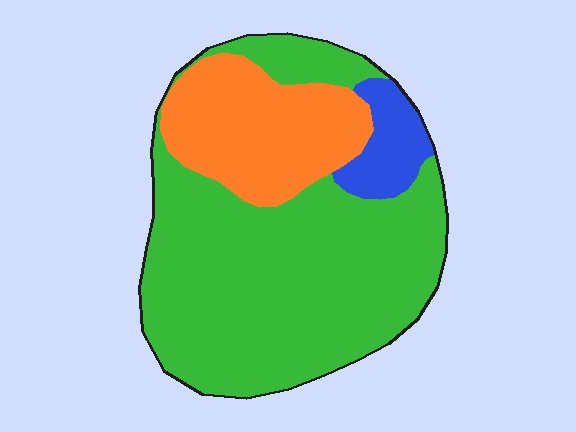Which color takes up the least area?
Blue, at roughly 10%.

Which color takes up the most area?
Green, at roughly 70%.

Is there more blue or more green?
Green.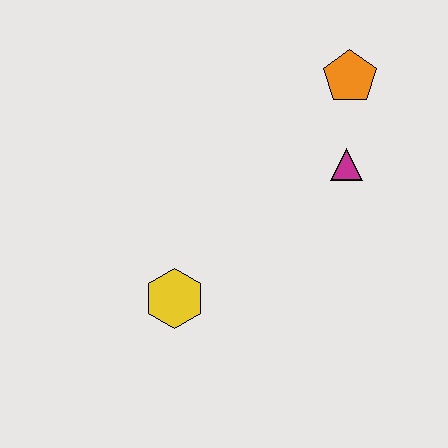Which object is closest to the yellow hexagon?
The magenta triangle is closest to the yellow hexagon.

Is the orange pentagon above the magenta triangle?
Yes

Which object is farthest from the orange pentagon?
The yellow hexagon is farthest from the orange pentagon.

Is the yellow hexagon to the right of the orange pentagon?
No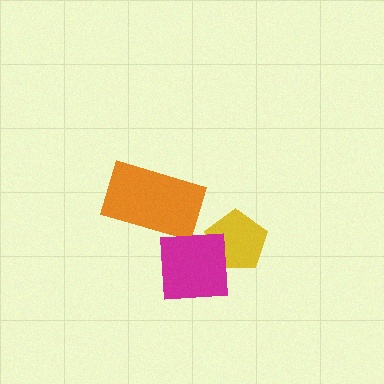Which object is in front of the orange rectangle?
The magenta square is in front of the orange rectangle.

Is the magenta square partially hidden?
No, no other shape covers it.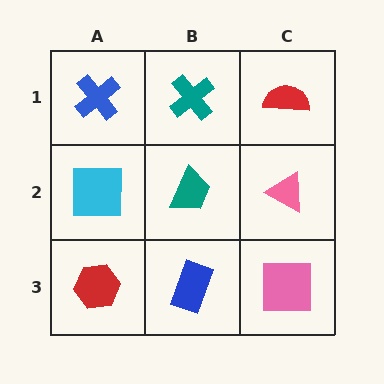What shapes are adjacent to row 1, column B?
A teal trapezoid (row 2, column B), a blue cross (row 1, column A), a red semicircle (row 1, column C).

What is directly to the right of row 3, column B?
A pink square.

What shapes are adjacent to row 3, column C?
A pink triangle (row 2, column C), a blue rectangle (row 3, column B).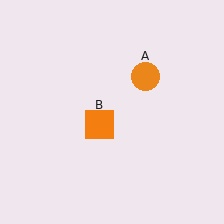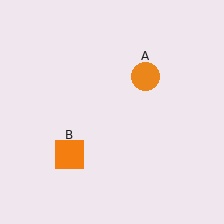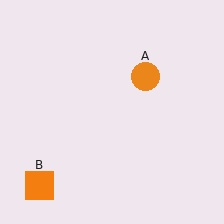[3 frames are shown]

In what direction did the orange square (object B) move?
The orange square (object B) moved down and to the left.